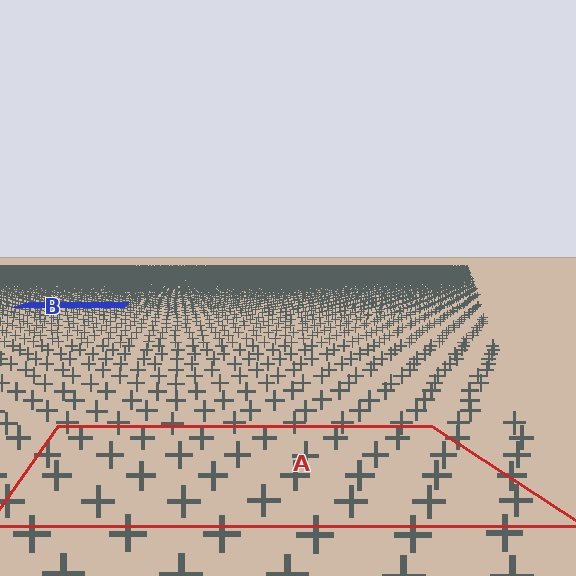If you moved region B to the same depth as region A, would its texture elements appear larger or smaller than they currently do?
They would appear larger. At a closer depth, the same texture elements are projected at a bigger on-screen size.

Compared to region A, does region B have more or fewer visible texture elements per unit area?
Region B has more texture elements per unit area — they are packed more densely because it is farther away.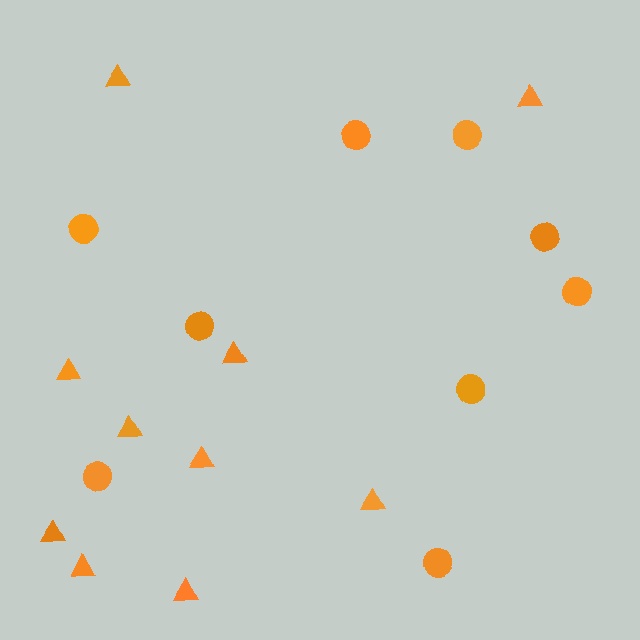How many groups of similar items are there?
There are 2 groups: one group of circles (9) and one group of triangles (10).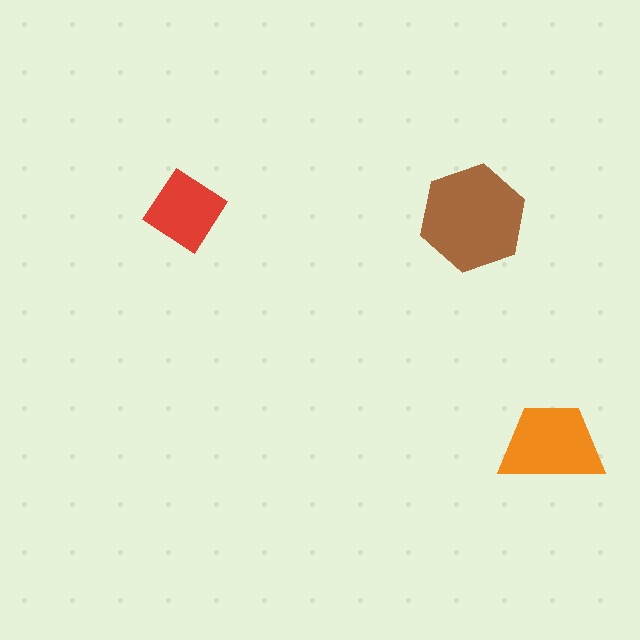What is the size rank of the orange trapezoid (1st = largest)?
2nd.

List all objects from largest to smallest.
The brown hexagon, the orange trapezoid, the red diamond.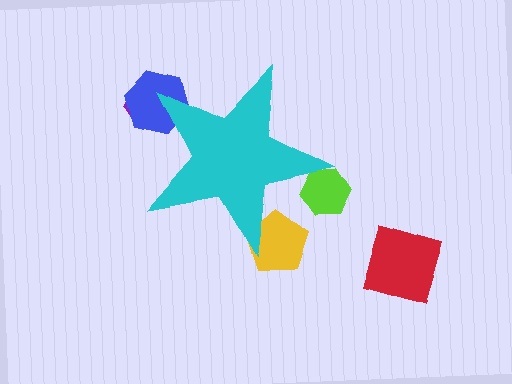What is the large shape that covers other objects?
A cyan star.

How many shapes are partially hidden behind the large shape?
4 shapes are partially hidden.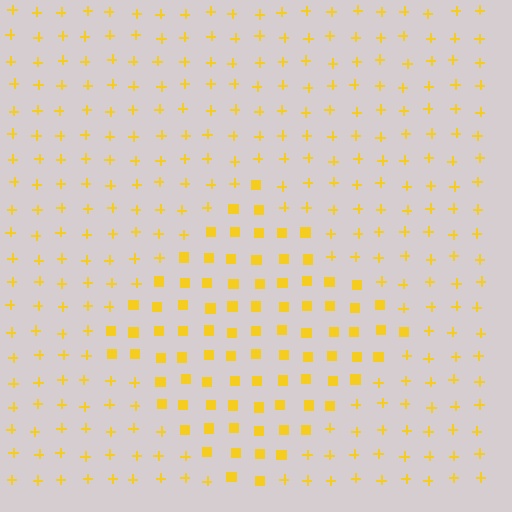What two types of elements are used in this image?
The image uses squares inside the diamond region and plus signs outside it.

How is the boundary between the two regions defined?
The boundary is defined by a change in element shape: squares inside vs. plus signs outside. All elements share the same color and spacing.